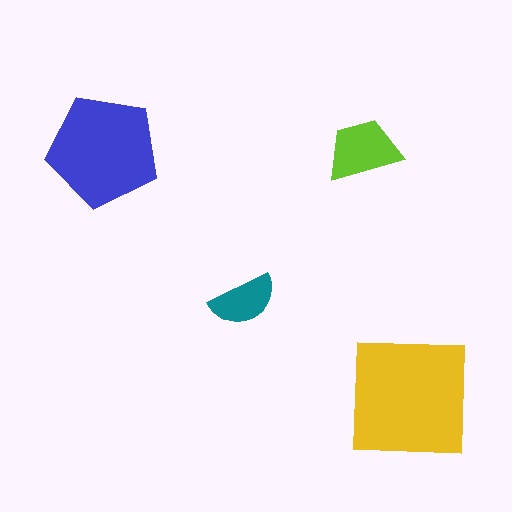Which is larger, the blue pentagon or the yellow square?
The yellow square.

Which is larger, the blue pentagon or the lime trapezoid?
The blue pentagon.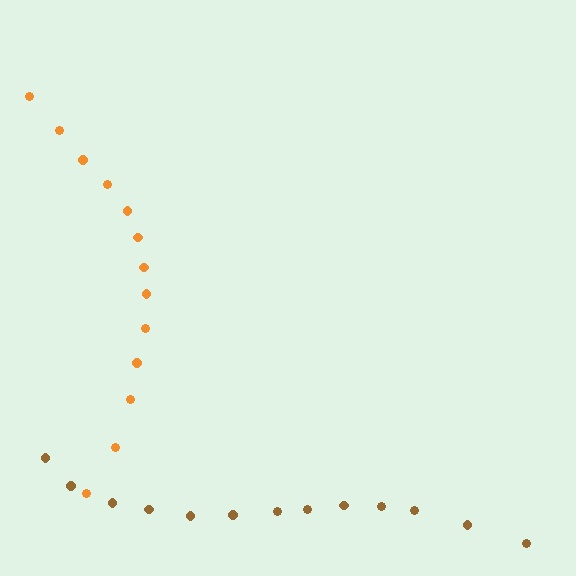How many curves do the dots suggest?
There are 2 distinct paths.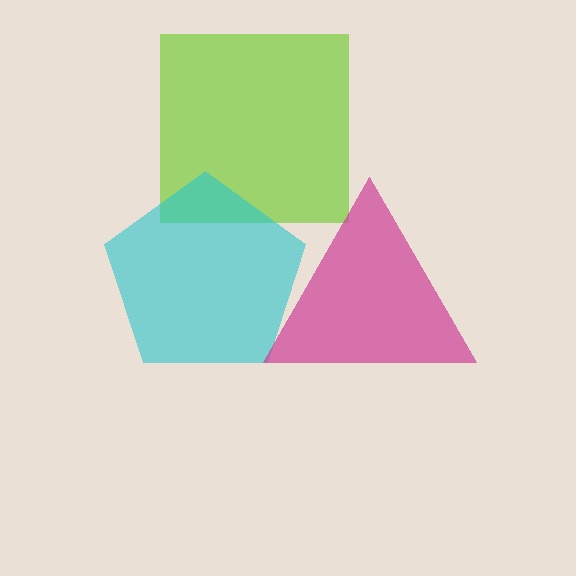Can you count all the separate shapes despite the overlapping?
Yes, there are 3 separate shapes.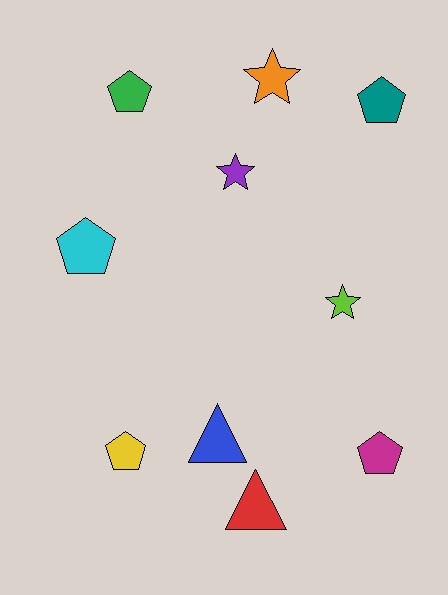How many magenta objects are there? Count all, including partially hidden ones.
There is 1 magenta object.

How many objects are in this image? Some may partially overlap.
There are 10 objects.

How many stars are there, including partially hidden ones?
There are 3 stars.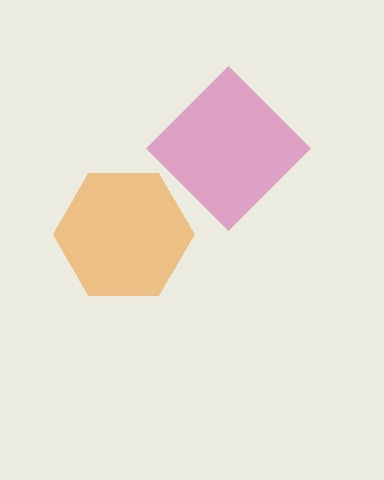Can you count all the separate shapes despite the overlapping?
Yes, there are 2 separate shapes.